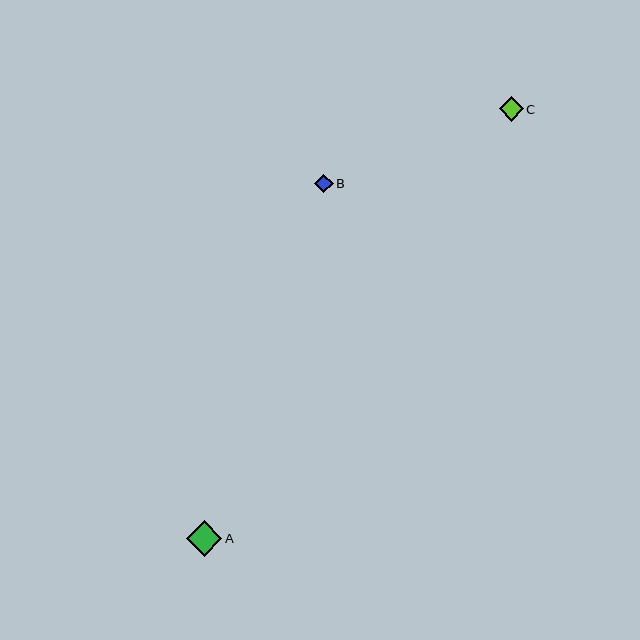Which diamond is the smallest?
Diamond B is the smallest with a size of approximately 18 pixels.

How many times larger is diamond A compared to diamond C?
Diamond A is approximately 1.5 times the size of diamond C.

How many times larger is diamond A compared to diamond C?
Diamond A is approximately 1.5 times the size of diamond C.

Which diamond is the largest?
Diamond A is the largest with a size of approximately 36 pixels.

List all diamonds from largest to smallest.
From largest to smallest: A, C, B.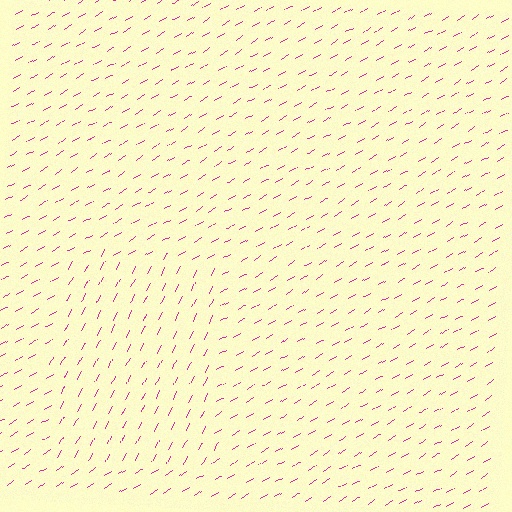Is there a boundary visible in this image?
Yes, there is a texture boundary formed by a change in line orientation.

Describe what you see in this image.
The image is filled with small magenta line segments. A rectangle region in the image has lines oriented differently from the surrounding lines, creating a visible texture boundary.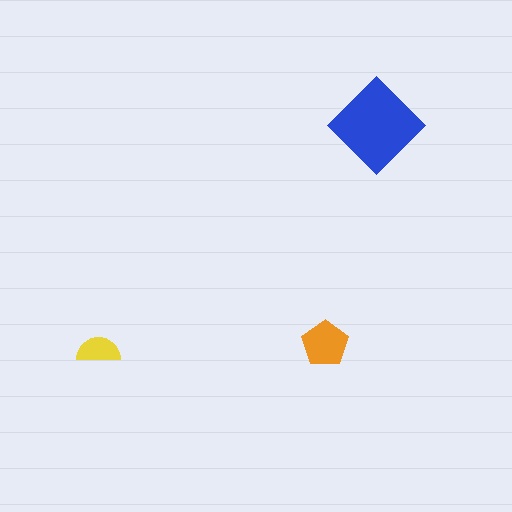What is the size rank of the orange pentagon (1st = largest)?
2nd.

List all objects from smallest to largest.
The yellow semicircle, the orange pentagon, the blue diamond.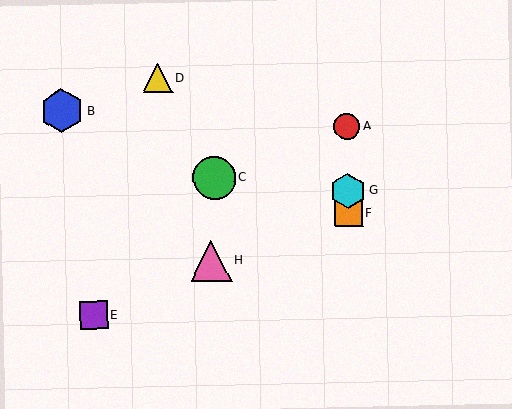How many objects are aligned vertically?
3 objects (A, F, G) are aligned vertically.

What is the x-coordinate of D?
Object D is at x≈158.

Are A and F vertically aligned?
Yes, both are at x≈347.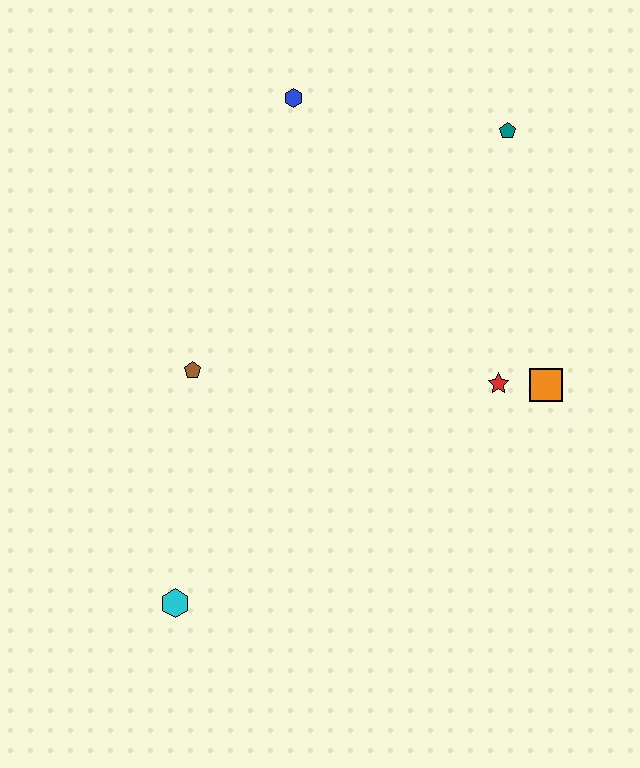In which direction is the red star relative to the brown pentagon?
The red star is to the right of the brown pentagon.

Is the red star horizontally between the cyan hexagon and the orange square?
Yes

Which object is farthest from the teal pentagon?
The cyan hexagon is farthest from the teal pentagon.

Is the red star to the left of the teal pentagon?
Yes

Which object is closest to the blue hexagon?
The teal pentagon is closest to the blue hexagon.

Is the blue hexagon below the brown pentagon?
No